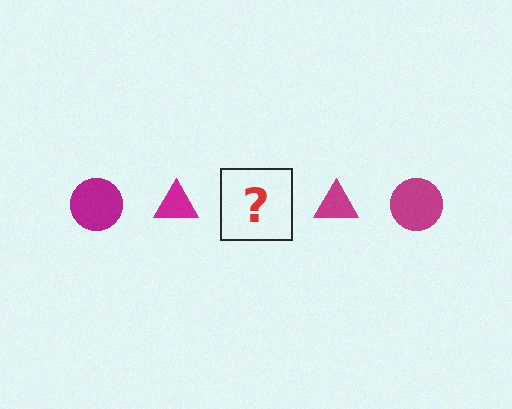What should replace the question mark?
The question mark should be replaced with a magenta circle.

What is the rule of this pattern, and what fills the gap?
The rule is that the pattern cycles through circle, triangle shapes in magenta. The gap should be filled with a magenta circle.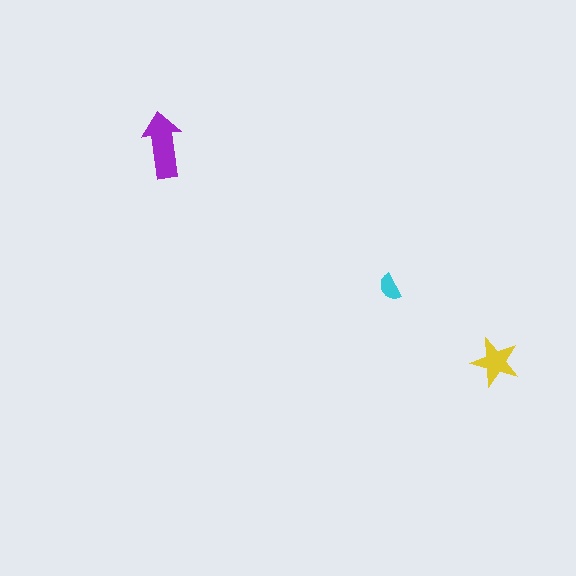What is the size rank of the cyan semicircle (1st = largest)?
3rd.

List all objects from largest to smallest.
The purple arrow, the yellow star, the cyan semicircle.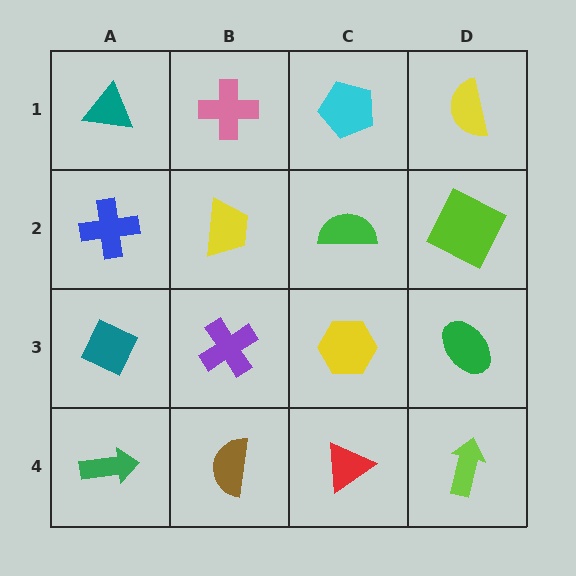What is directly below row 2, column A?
A teal diamond.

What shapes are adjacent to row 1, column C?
A green semicircle (row 2, column C), a pink cross (row 1, column B), a yellow semicircle (row 1, column D).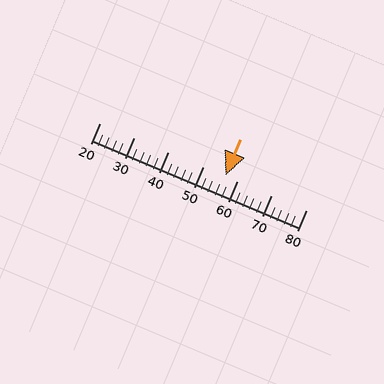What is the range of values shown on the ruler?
The ruler shows values from 20 to 80.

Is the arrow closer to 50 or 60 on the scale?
The arrow is closer to 60.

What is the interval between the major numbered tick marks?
The major tick marks are spaced 10 units apart.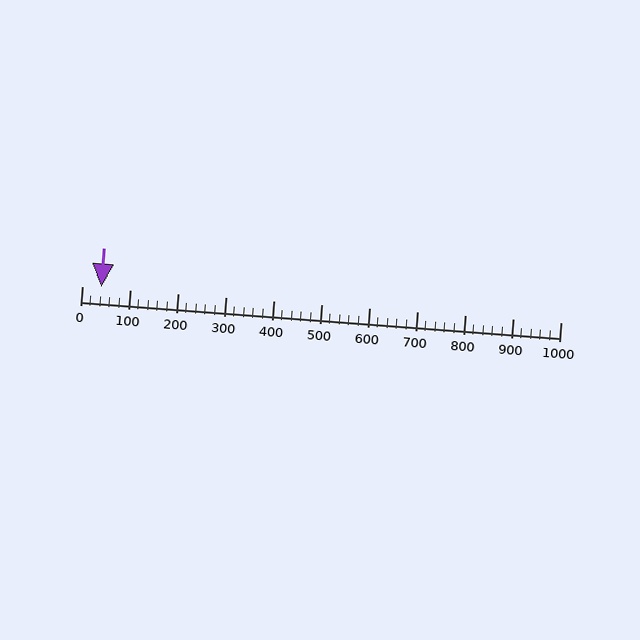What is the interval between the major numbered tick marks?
The major tick marks are spaced 100 units apart.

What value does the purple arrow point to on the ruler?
The purple arrow points to approximately 40.